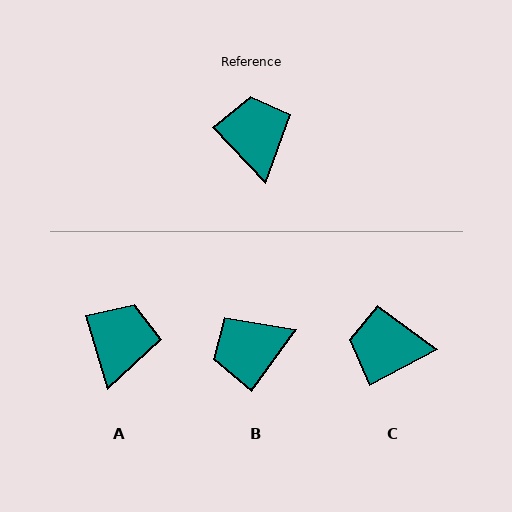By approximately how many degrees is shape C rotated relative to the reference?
Approximately 74 degrees counter-clockwise.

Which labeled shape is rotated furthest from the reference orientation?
B, about 100 degrees away.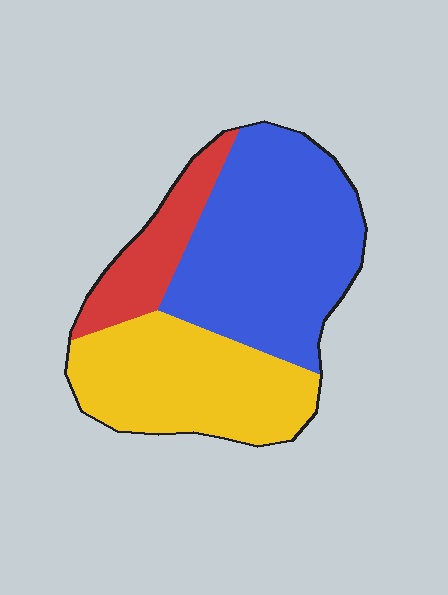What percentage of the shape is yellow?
Yellow takes up about three eighths (3/8) of the shape.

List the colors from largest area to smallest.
From largest to smallest: blue, yellow, red.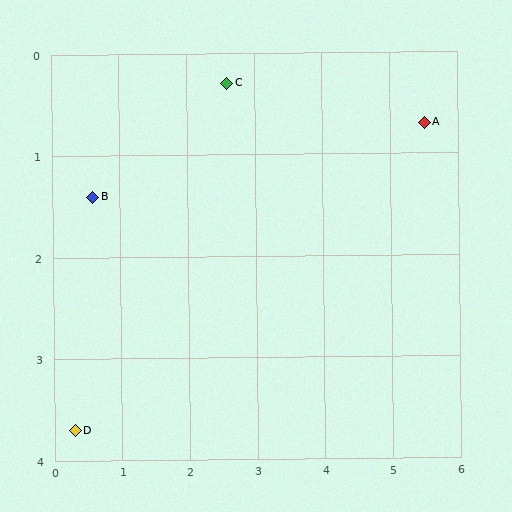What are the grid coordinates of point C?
Point C is at approximately (2.6, 0.3).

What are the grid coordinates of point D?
Point D is at approximately (0.3, 3.7).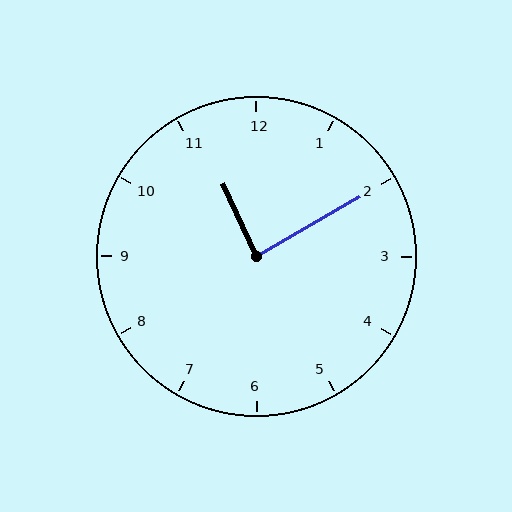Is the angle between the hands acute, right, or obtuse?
It is right.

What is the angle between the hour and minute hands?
Approximately 85 degrees.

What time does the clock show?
11:10.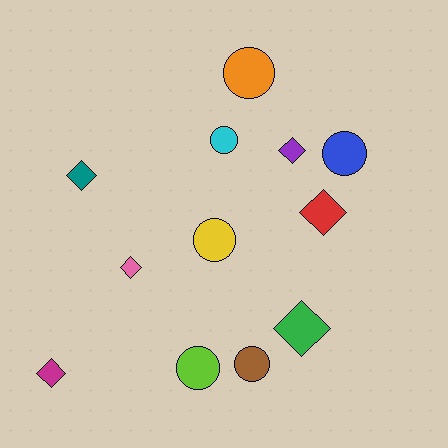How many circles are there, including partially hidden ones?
There are 6 circles.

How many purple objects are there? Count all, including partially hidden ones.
There is 1 purple object.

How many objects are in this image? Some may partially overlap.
There are 12 objects.